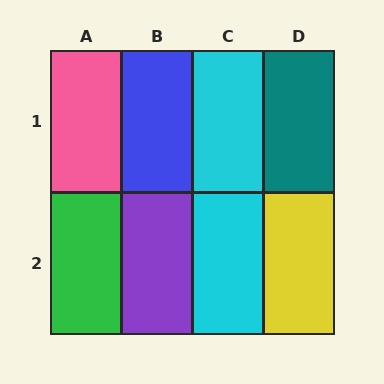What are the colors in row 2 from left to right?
Green, purple, cyan, yellow.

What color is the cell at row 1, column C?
Cyan.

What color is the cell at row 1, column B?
Blue.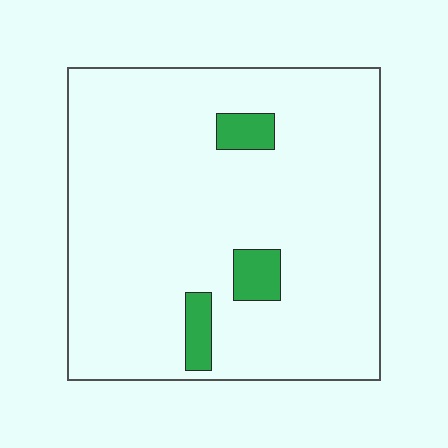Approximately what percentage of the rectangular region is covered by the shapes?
Approximately 5%.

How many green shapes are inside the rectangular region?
3.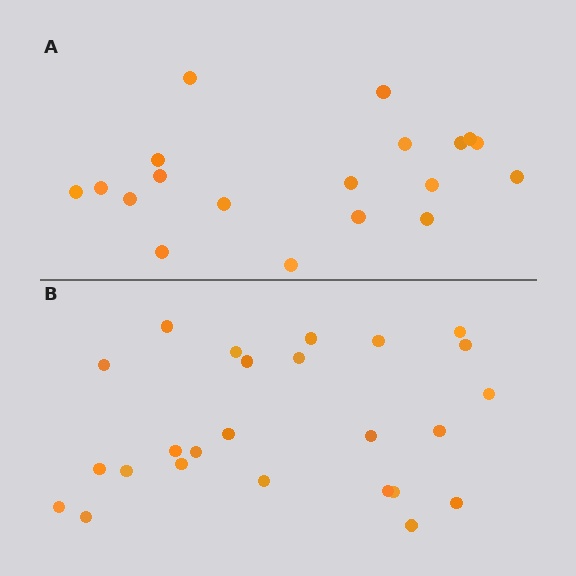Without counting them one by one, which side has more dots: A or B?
Region B (the bottom region) has more dots.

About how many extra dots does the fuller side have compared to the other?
Region B has about 6 more dots than region A.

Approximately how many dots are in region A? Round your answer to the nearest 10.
About 20 dots. (The exact count is 19, which rounds to 20.)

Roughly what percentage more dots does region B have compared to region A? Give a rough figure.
About 30% more.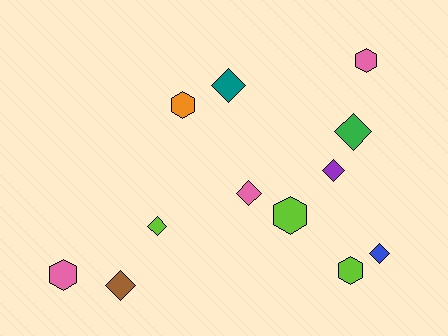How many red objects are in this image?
There are no red objects.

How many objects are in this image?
There are 12 objects.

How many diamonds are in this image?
There are 7 diamonds.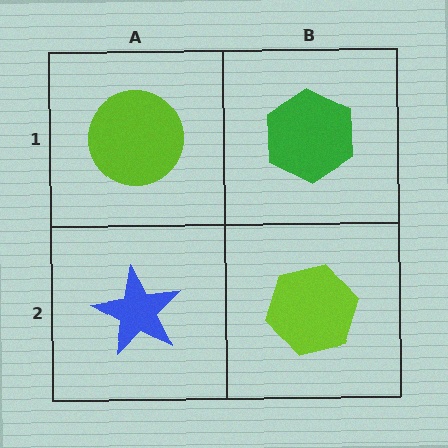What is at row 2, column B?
A lime hexagon.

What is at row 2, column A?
A blue star.